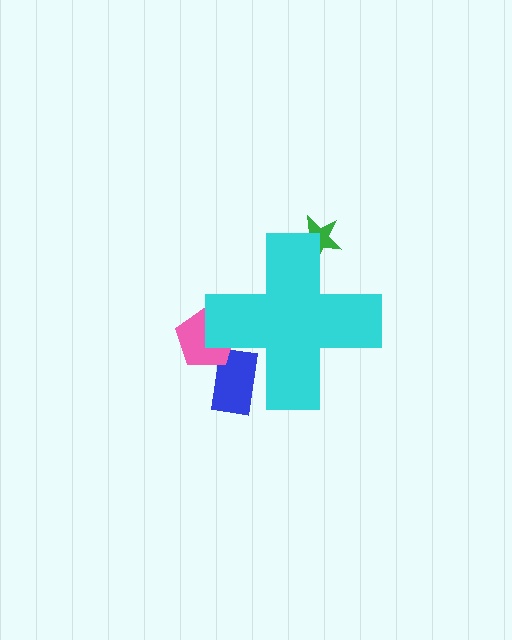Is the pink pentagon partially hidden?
Yes, the pink pentagon is partially hidden behind the cyan cross.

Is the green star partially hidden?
Yes, the green star is partially hidden behind the cyan cross.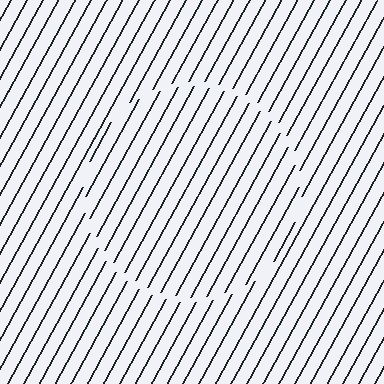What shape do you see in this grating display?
An illusory circle. The interior of the shape contains the same grating, shifted by half a period — the contour is defined by the phase discontinuity where line-ends from the inner and outer gratings abut.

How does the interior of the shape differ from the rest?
The interior of the shape contains the same grating, shifted by half a period — the contour is defined by the phase discontinuity where line-ends from the inner and outer gratings abut.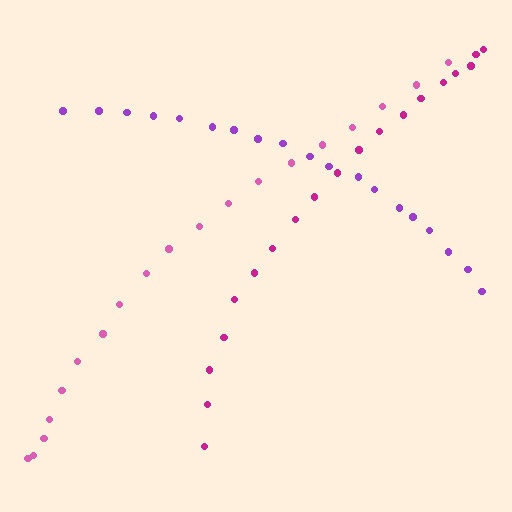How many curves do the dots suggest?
There are 3 distinct paths.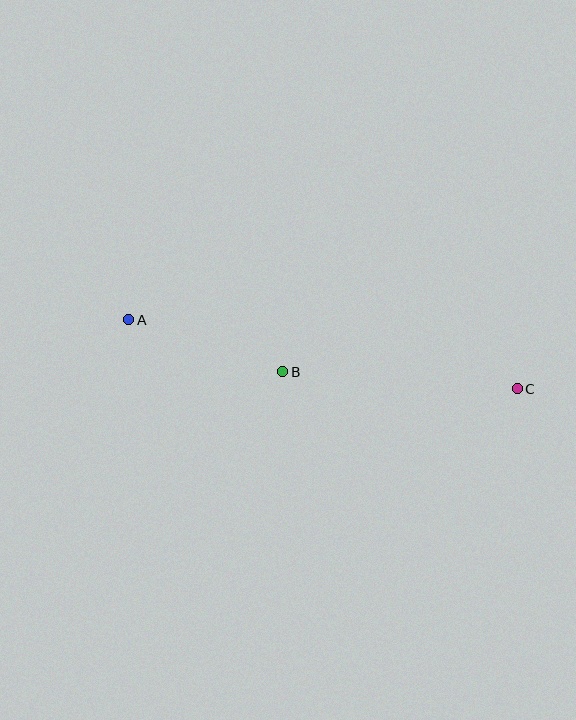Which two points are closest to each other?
Points A and B are closest to each other.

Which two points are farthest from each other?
Points A and C are farthest from each other.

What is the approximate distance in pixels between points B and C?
The distance between B and C is approximately 235 pixels.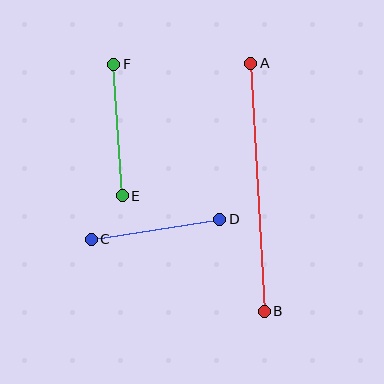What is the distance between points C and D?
The distance is approximately 130 pixels.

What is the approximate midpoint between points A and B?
The midpoint is at approximately (257, 187) pixels.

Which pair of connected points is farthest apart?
Points A and B are farthest apart.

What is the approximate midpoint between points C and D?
The midpoint is at approximately (156, 229) pixels.